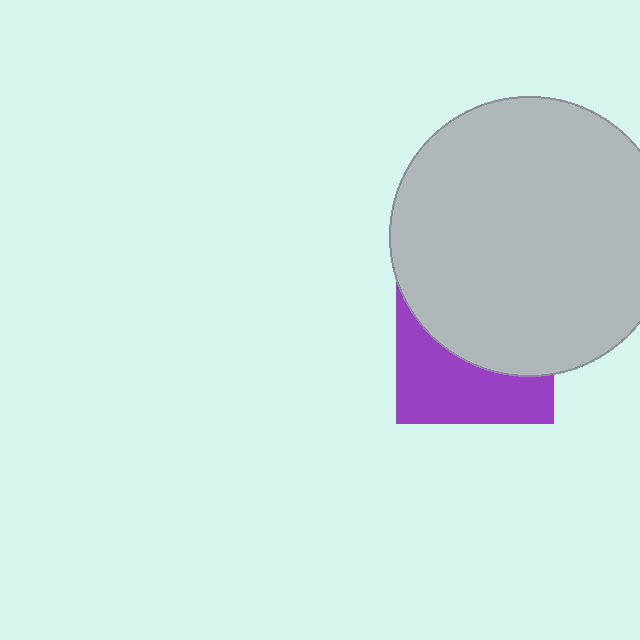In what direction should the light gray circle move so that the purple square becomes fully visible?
The light gray circle should move up. That is the shortest direction to clear the overlap and leave the purple square fully visible.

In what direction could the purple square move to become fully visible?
The purple square could move down. That would shift it out from behind the light gray circle entirely.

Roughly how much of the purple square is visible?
A small part of it is visible (roughly 44%).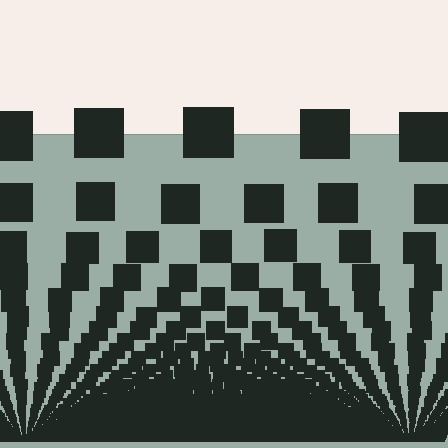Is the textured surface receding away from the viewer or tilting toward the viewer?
The surface appears to tilt toward the viewer. Texture elements get larger and sparser toward the top.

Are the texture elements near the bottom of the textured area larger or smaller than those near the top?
Smaller. The gradient is inverted — elements near the bottom are smaller and denser.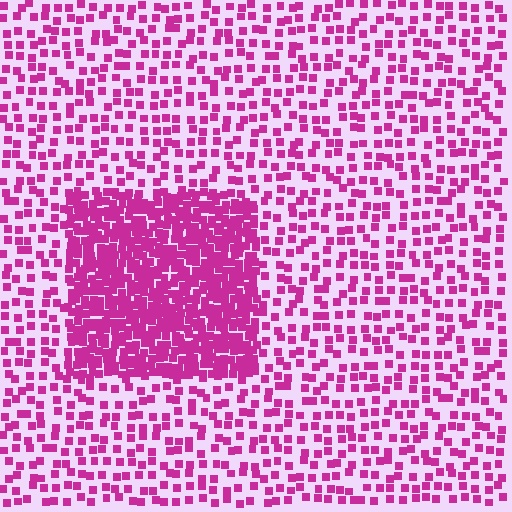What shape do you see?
I see a rectangle.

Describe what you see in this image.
The image contains small magenta elements arranged at two different densities. A rectangle-shaped region is visible where the elements are more densely packed than the surrounding area.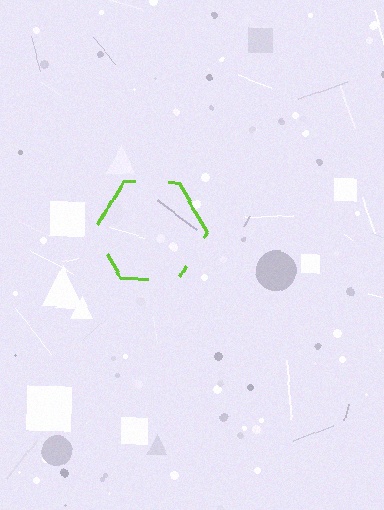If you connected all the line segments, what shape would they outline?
They would outline a hexagon.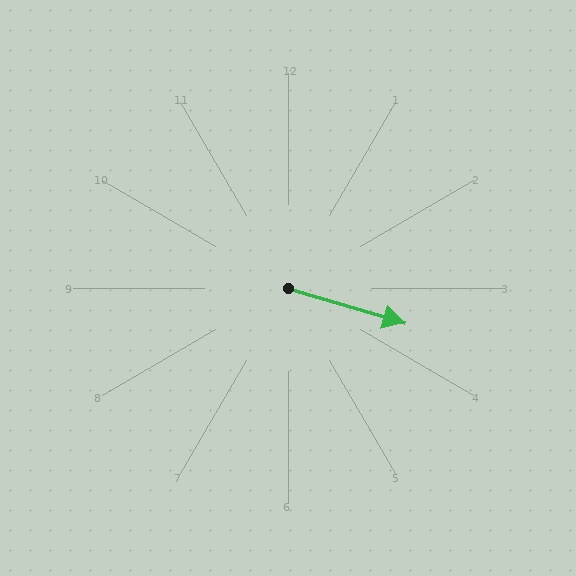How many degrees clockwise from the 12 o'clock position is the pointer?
Approximately 107 degrees.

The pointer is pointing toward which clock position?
Roughly 4 o'clock.